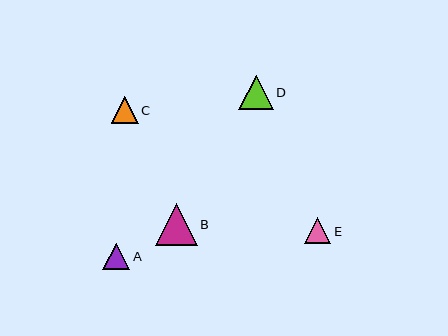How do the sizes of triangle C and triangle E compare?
Triangle C and triangle E are approximately the same size.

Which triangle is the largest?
Triangle B is the largest with a size of approximately 42 pixels.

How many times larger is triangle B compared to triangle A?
Triangle B is approximately 1.5 times the size of triangle A.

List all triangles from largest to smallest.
From largest to smallest: B, D, C, A, E.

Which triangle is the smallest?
Triangle E is the smallest with a size of approximately 26 pixels.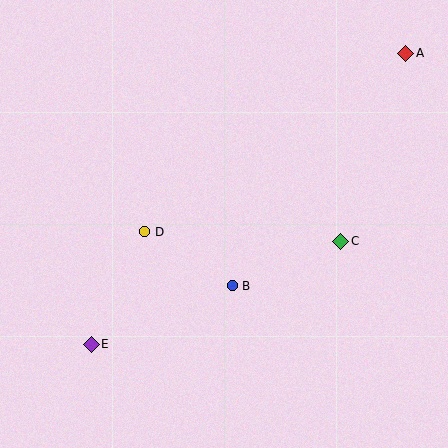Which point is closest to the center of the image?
Point B at (232, 286) is closest to the center.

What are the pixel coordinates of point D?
Point D is at (145, 232).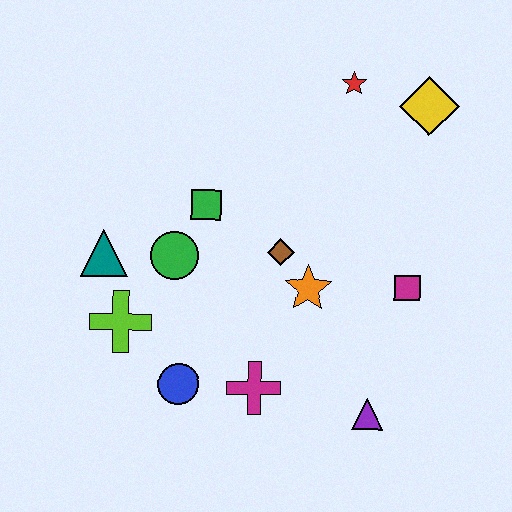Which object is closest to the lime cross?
The teal triangle is closest to the lime cross.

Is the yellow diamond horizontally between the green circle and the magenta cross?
No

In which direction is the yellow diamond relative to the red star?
The yellow diamond is to the right of the red star.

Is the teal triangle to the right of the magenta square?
No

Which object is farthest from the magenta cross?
The yellow diamond is farthest from the magenta cross.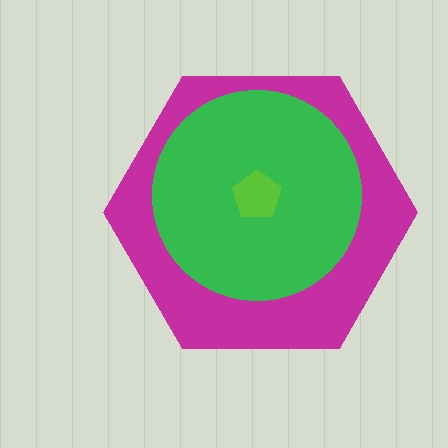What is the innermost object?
The lime pentagon.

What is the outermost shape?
The magenta hexagon.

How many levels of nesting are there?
3.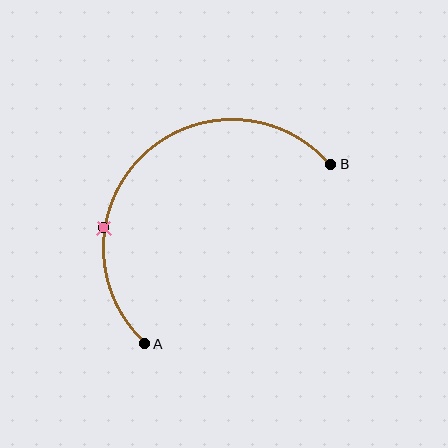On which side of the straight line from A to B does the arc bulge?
The arc bulges above and to the left of the straight line connecting A and B.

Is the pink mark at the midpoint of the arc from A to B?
No. The pink mark lies on the arc but is closer to endpoint A. The arc midpoint would be at the point on the curve equidistant along the arc from both A and B.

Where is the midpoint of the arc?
The arc midpoint is the point on the curve farthest from the straight line joining A and B. It sits above and to the left of that line.